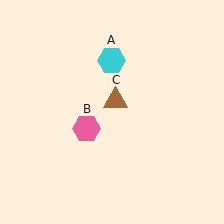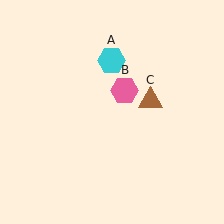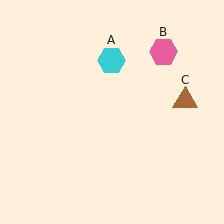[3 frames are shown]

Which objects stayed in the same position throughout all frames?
Cyan hexagon (object A) remained stationary.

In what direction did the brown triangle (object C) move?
The brown triangle (object C) moved right.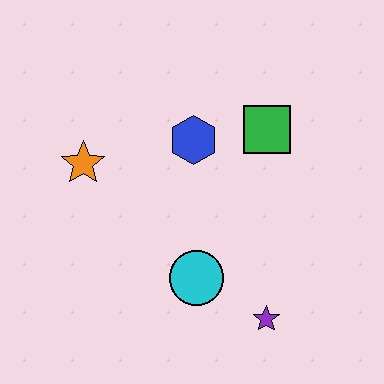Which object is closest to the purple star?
The cyan circle is closest to the purple star.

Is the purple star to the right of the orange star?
Yes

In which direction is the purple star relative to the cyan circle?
The purple star is to the right of the cyan circle.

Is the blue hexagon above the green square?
No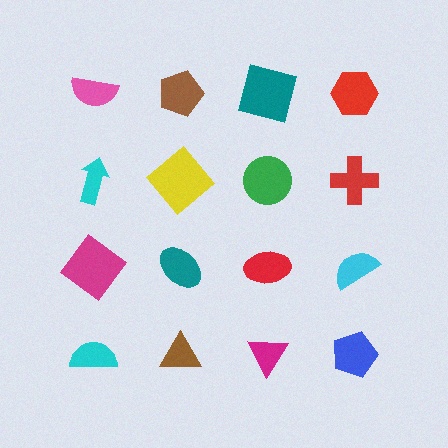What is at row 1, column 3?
A teal square.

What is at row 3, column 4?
A cyan semicircle.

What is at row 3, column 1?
A magenta diamond.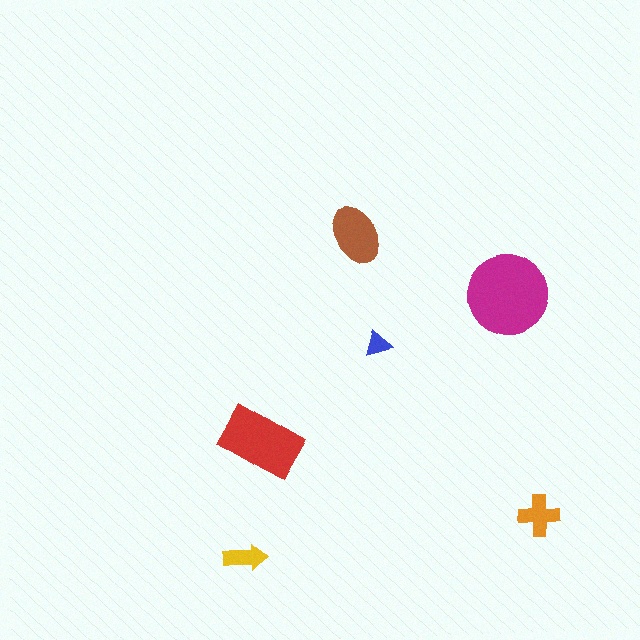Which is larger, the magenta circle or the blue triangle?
The magenta circle.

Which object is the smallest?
The blue triangle.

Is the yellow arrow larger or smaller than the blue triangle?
Larger.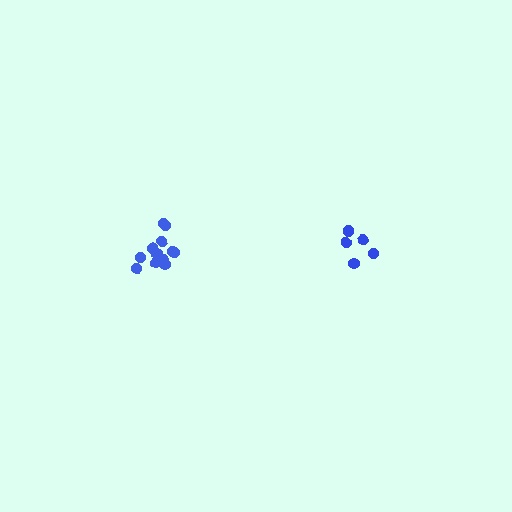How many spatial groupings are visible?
There are 2 spatial groupings.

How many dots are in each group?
Group 1: 6 dots, Group 2: 12 dots (18 total).